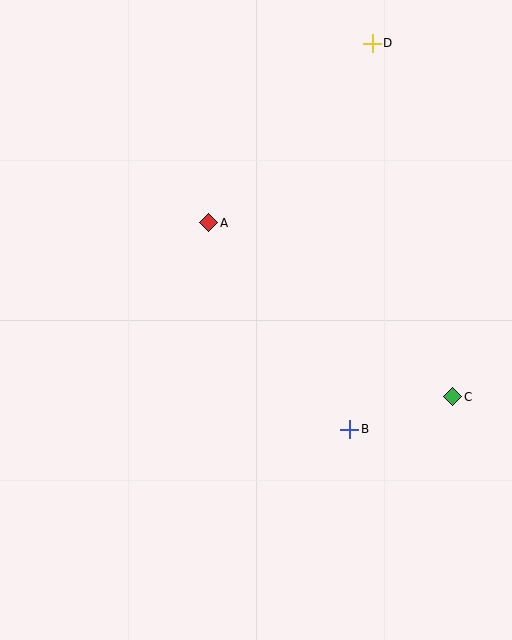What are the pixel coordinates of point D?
Point D is at (372, 43).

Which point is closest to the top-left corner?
Point A is closest to the top-left corner.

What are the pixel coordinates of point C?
Point C is at (453, 397).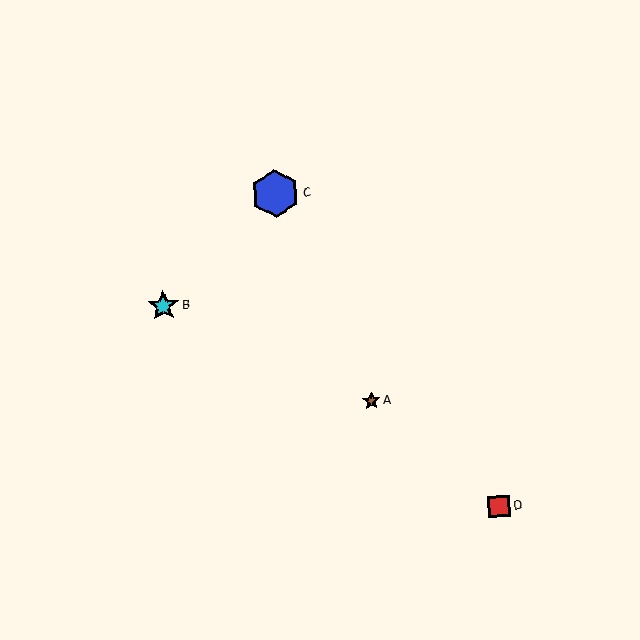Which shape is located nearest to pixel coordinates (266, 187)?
The blue hexagon (labeled C) at (275, 194) is nearest to that location.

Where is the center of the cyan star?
The center of the cyan star is at (163, 306).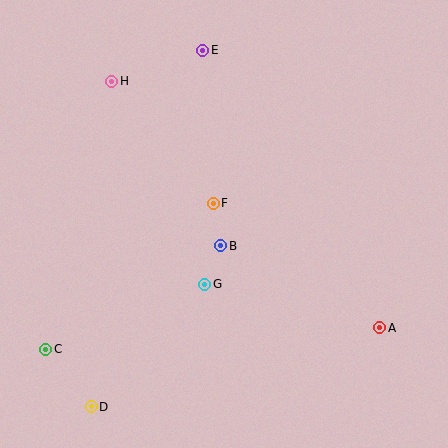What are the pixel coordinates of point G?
Point G is at (205, 284).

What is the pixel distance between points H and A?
The distance between H and A is 364 pixels.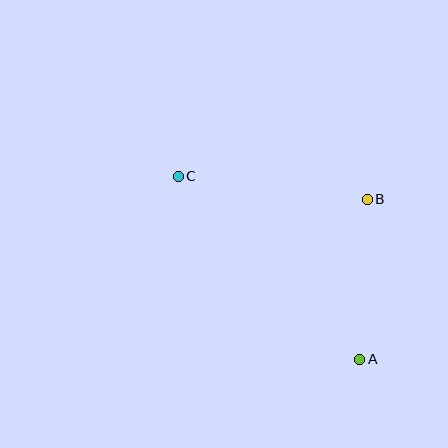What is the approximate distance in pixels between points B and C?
The distance between B and C is approximately 190 pixels.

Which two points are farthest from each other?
Points A and C are farthest from each other.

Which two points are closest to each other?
Points A and B are closest to each other.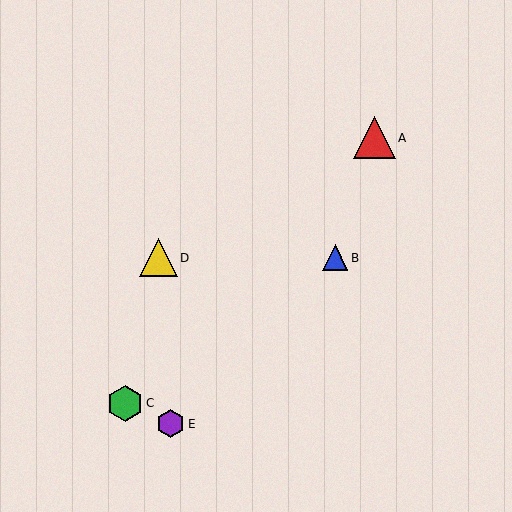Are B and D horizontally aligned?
Yes, both are at y≈258.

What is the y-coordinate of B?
Object B is at y≈258.